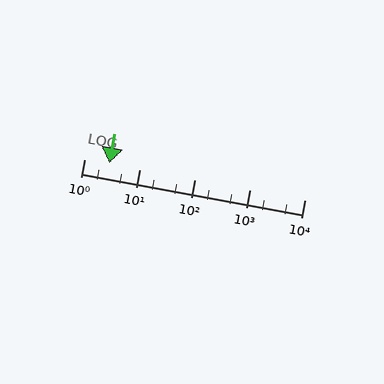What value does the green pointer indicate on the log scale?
The pointer indicates approximately 2.8.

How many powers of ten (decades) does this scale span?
The scale spans 4 decades, from 1 to 10000.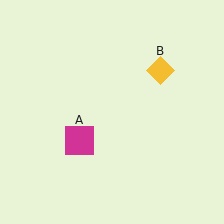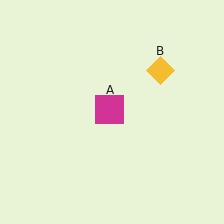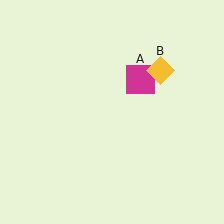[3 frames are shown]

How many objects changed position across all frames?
1 object changed position: magenta square (object A).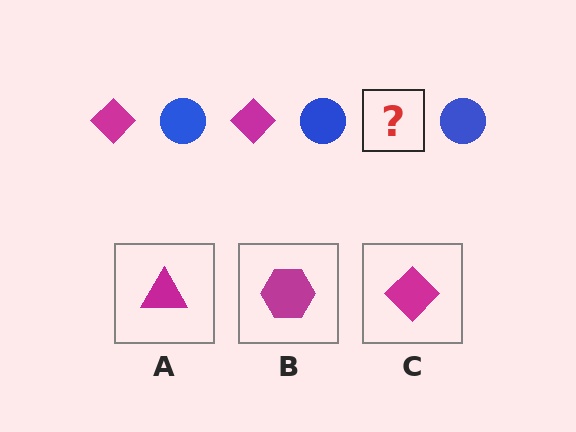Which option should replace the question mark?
Option C.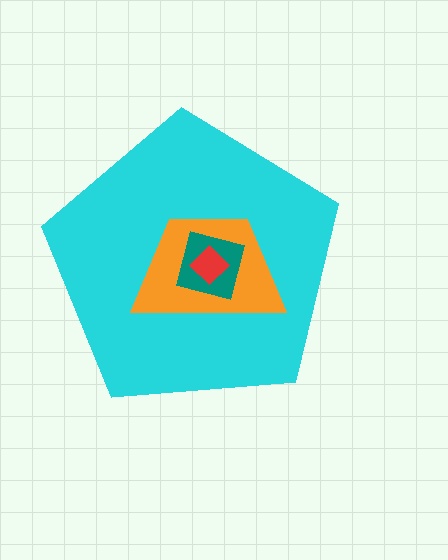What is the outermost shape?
The cyan pentagon.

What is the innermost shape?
The red diamond.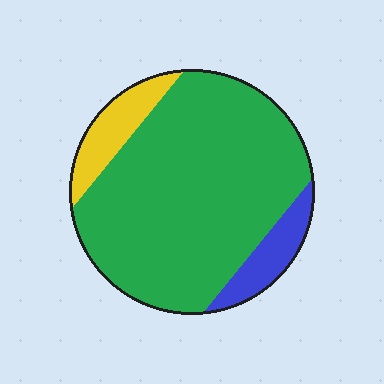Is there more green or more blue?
Green.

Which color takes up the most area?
Green, at roughly 80%.